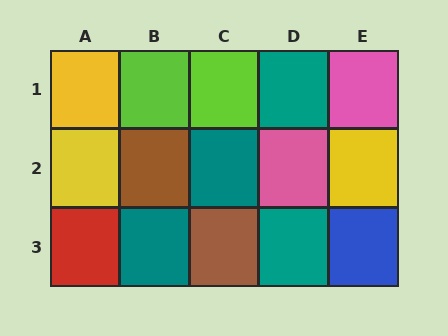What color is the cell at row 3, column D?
Teal.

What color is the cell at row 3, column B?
Teal.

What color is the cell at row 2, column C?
Teal.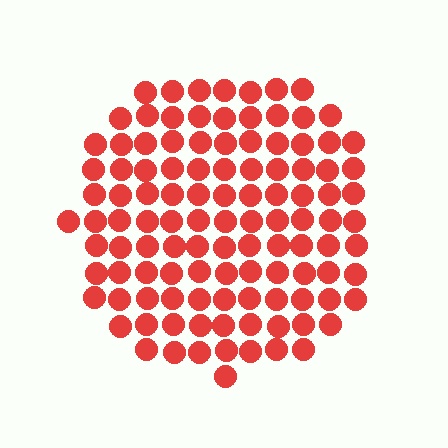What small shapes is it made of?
It is made of small circles.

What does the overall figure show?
The overall figure shows a circle.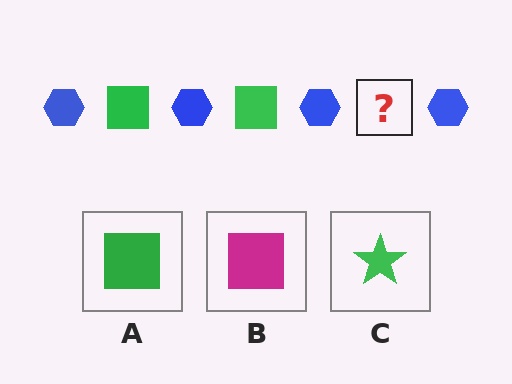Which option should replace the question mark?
Option A.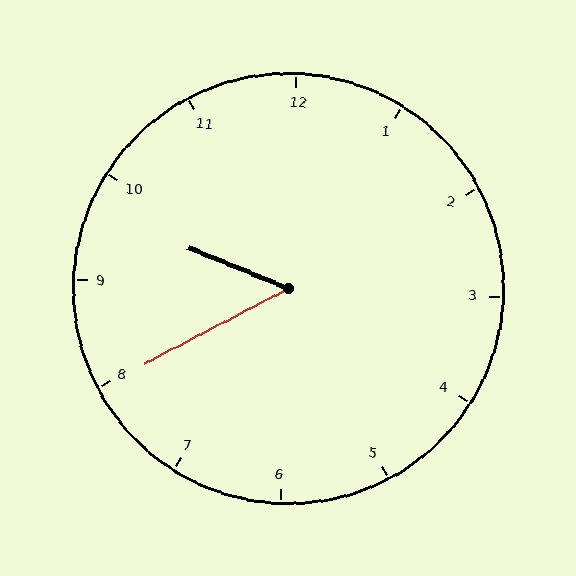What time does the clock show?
9:40.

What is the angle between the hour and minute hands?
Approximately 50 degrees.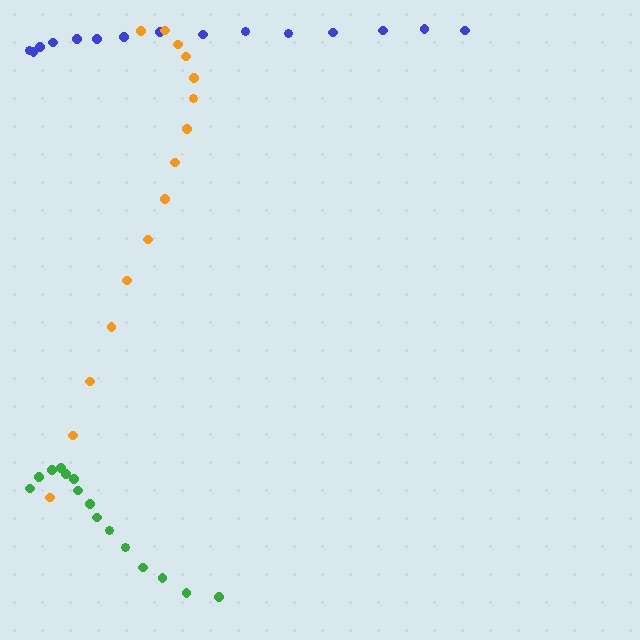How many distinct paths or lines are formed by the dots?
There are 3 distinct paths.